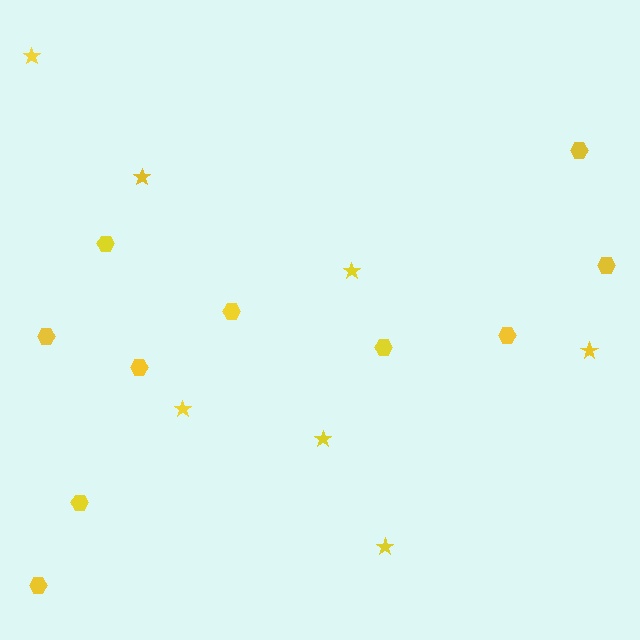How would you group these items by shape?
There are 2 groups: one group of stars (7) and one group of hexagons (10).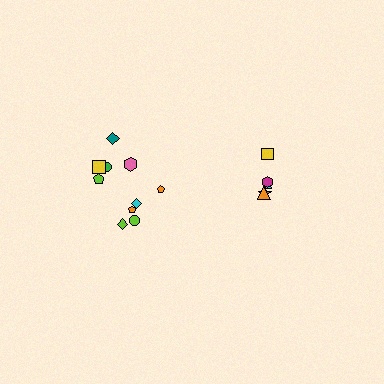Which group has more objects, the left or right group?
The left group.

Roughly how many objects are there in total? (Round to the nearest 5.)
Roughly 15 objects in total.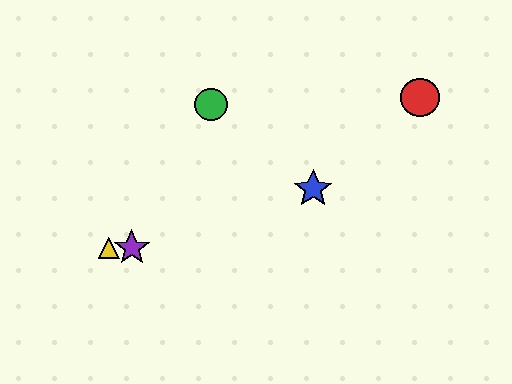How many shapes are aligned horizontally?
2 shapes (the yellow triangle, the purple star) are aligned horizontally.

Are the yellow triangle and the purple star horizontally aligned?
Yes, both are at y≈248.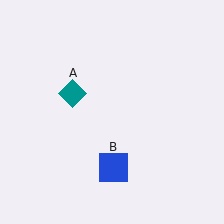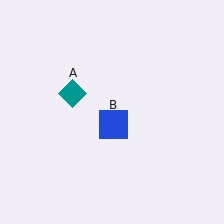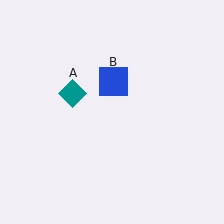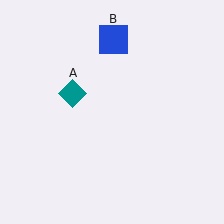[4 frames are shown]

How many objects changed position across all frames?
1 object changed position: blue square (object B).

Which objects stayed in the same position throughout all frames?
Teal diamond (object A) remained stationary.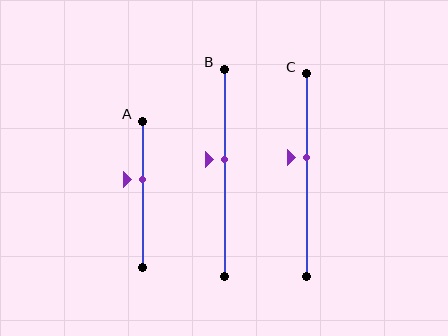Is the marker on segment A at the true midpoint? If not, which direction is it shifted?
No, the marker on segment A is shifted upward by about 10% of the segment length.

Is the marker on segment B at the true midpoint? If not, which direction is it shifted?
No, the marker on segment B is shifted upward by about 6% of the segment length.